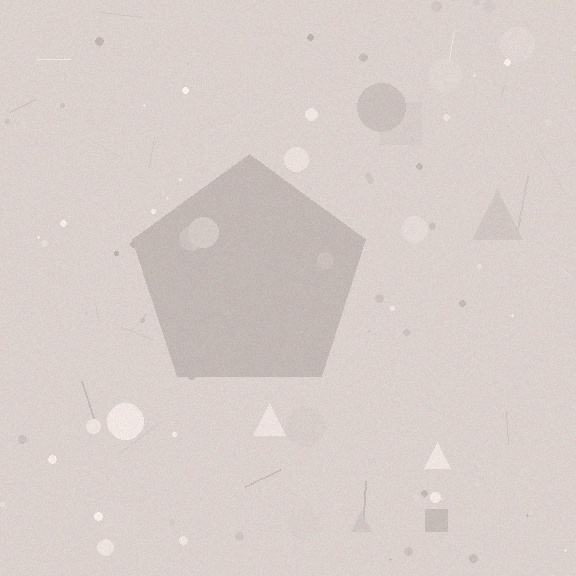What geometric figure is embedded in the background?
A pentagon is embedded in the background.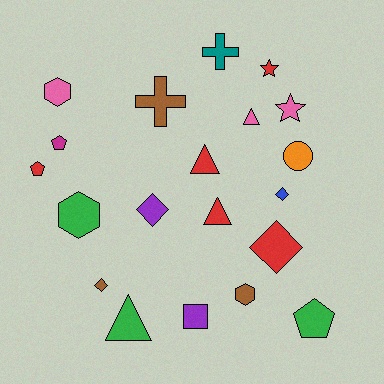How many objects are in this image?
There are 20 objects.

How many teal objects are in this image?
There is 1 teal object.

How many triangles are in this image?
There are 4 triangles.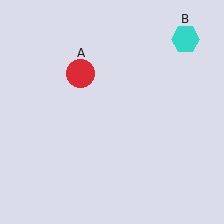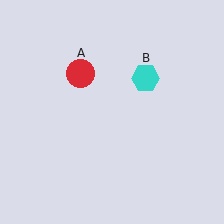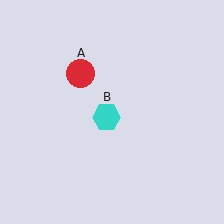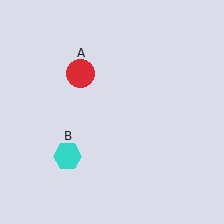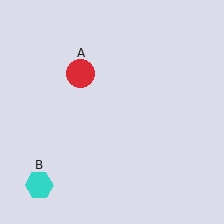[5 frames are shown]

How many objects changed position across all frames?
1 object changed position: cyan hexagon (object B).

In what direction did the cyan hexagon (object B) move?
The cyan hexagon (object B) moved down and to the left.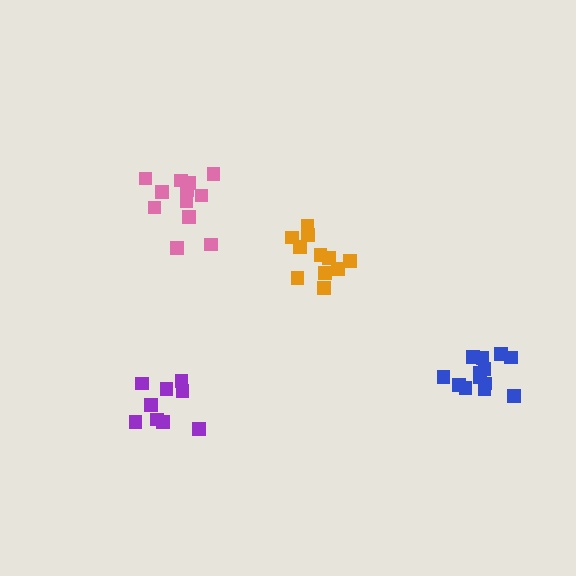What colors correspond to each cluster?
The clusters are colored: orange, pink, purple, blue.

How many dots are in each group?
Group 1: 11 dots, Group 2: 12 dots, Group 3: 9 dots, Group 4: 13 dots (45 total).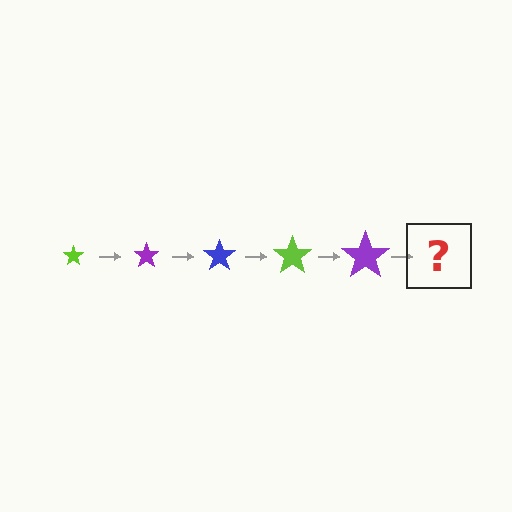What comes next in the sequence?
The next element should be a blue star, larger than the previous one.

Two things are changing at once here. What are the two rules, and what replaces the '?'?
The two rules are that the star grows larger each step and the color cycles through lime, purple, and blue. The '?' should be a blue star, larger than the previous one.